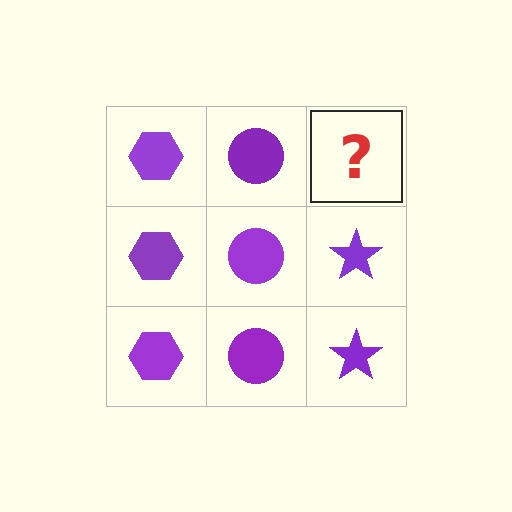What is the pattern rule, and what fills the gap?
The rule is that each column has a consistent shape. The gap should be filled with a purple star.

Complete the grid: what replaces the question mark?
The question mark should be replaced with a purple star.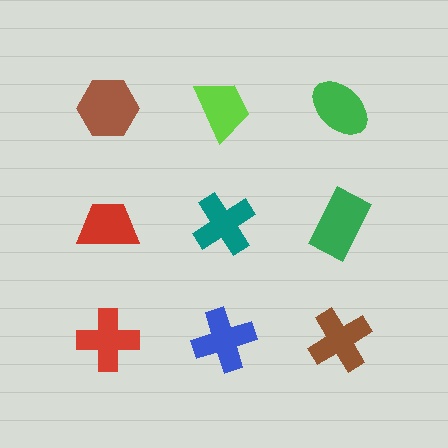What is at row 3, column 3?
A brown cross.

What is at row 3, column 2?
A blue cross.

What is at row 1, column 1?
A brown hexagon.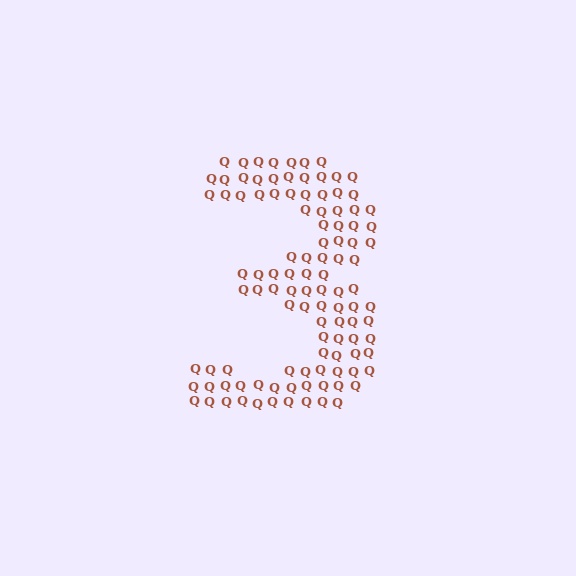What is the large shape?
The large shape is the digit 3.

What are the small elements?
The small elements are letter Q's.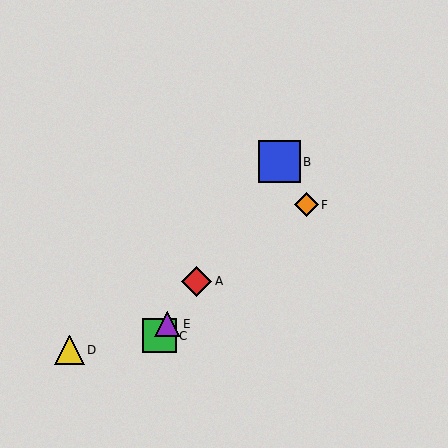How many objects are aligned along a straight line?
4 objects (A, B, C, E) are aligned along a straight line.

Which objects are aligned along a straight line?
Objects A, B, C, E are aligned along a straight line.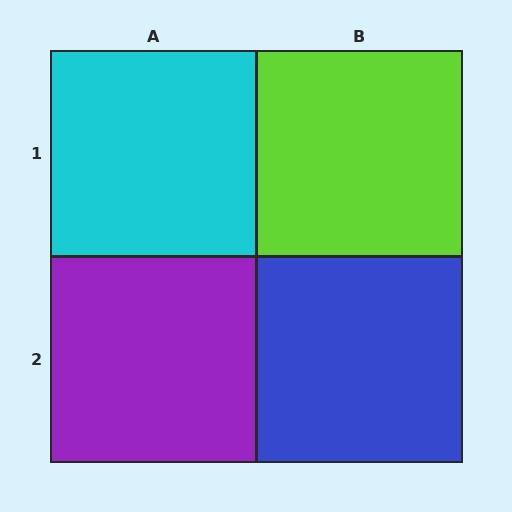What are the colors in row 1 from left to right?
Cyan, lime.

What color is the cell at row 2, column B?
Blue.